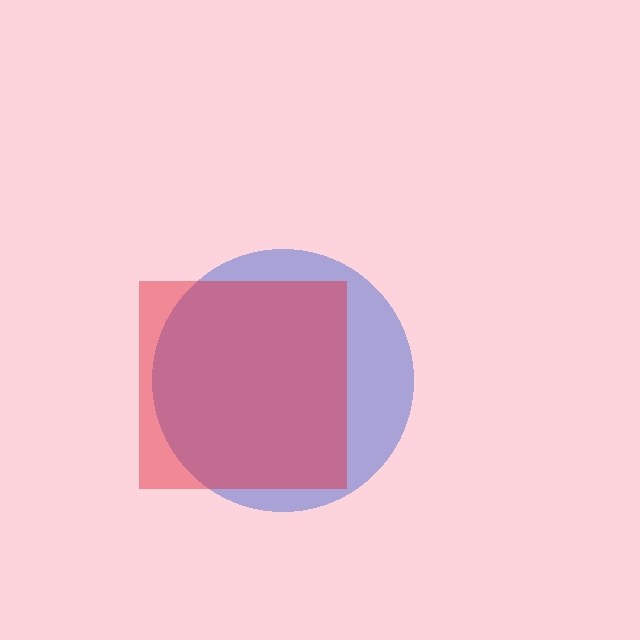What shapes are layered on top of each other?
The layered shapes are: a blue circle, a red square.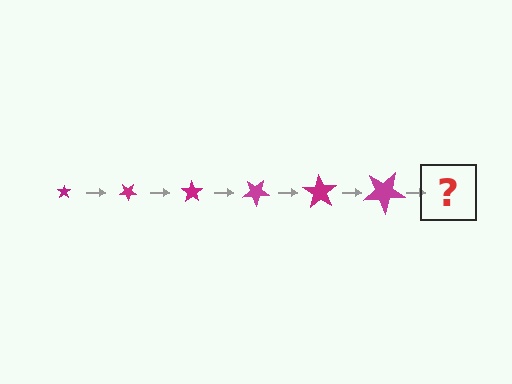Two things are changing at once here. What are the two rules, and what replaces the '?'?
The two rules are that the star grows larger each step and it rotates 35 degrees each step. The '?' should be a star, larger than the previous one and rotated 210 degrees from the start.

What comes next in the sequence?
The next element should be a star, larger than the previous one and rotated 210 degrees from the start.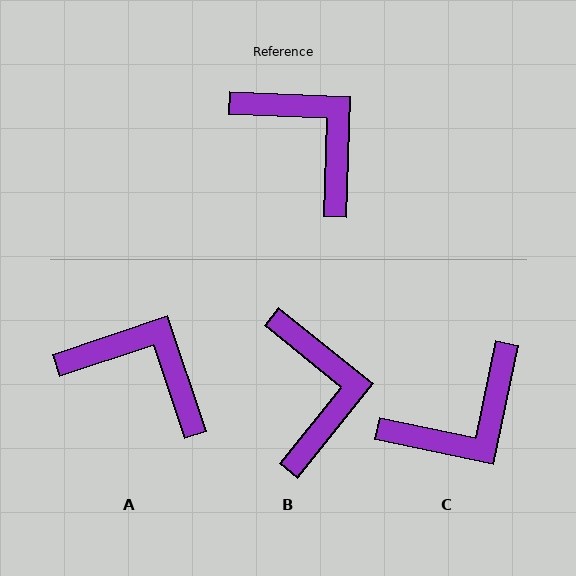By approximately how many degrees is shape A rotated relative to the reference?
Approximately 20 degrees counter-clockwise.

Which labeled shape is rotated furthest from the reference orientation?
C, about 100 degrees away.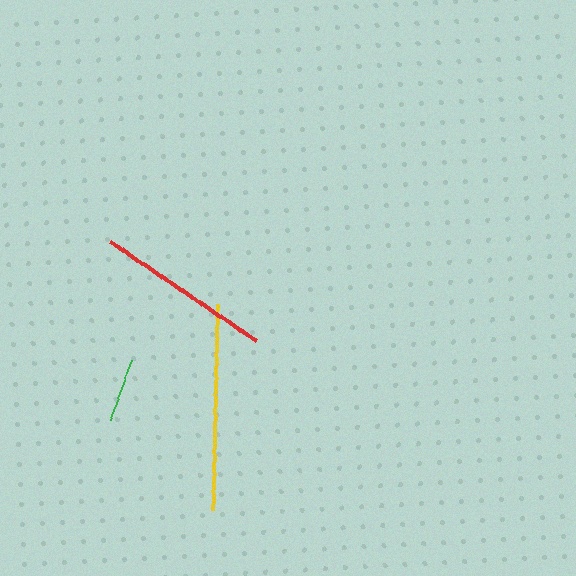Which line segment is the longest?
The yellow line is the longest at approximately 207 pixels.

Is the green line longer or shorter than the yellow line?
The yellow line is longer than the green line.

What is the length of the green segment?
The green segment is approximately 64 pixels long.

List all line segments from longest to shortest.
From longest to shortest: yellow, red, green.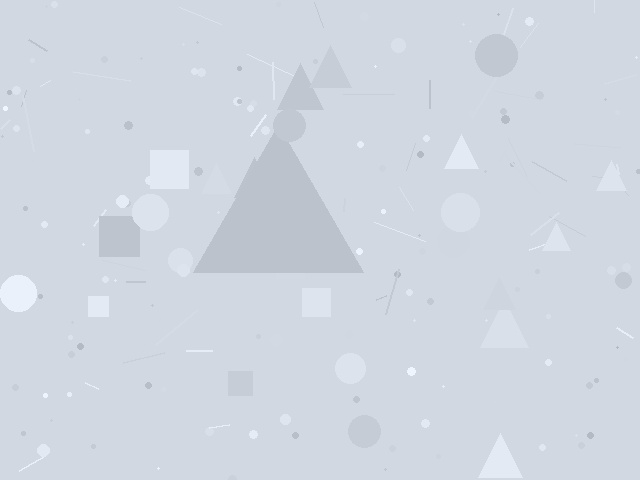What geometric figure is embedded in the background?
A triangle is embedded in the background.